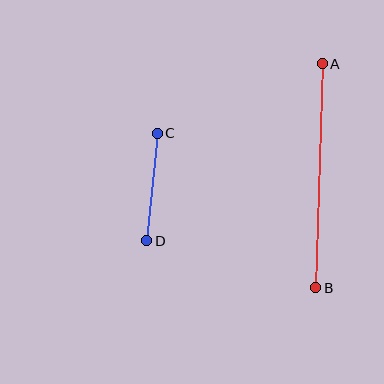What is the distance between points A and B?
The distance is approximately 224 pixels.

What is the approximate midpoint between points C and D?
The midpoint is at approximately (152, 187) pixels.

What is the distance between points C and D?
The distance is approximately 108 pixels.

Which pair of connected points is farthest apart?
Points A and B are farthest apart.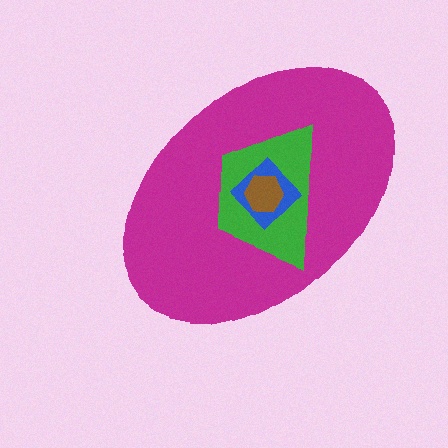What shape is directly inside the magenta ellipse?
The green trapezoid.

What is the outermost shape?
The magenta ellipse.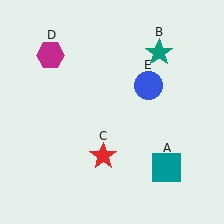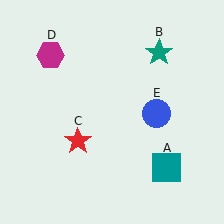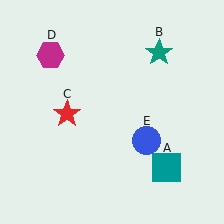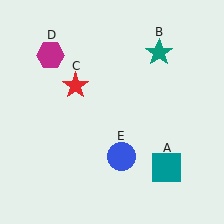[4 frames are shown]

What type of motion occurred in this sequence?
The red star (object C), blue circle (object E) rotated clockwise around the center of the scene.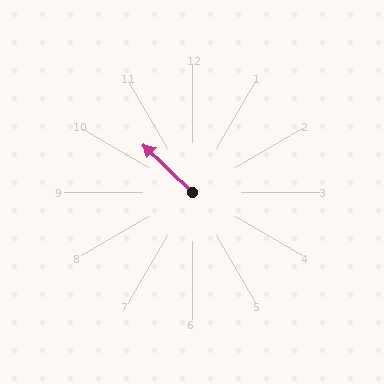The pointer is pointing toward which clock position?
Roughly 10 o'clock.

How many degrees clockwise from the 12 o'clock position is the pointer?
Approximately 314 degrees.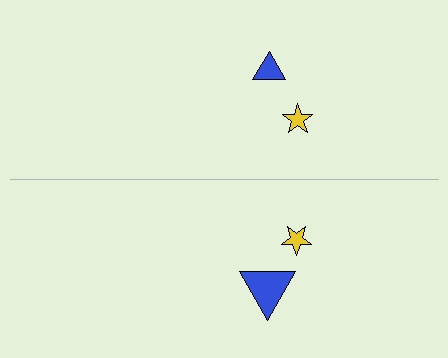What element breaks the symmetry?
The blue triangle on the bottom side has a different size than its mirror counterpart.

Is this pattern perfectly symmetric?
No, the pattern is not perfectly symmetric. The blue triangle on the bottom side has a different size than its mirror counterpart.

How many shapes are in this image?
There are 4 shapes in this image.